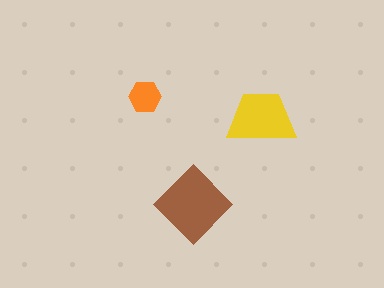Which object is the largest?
The brown diamond.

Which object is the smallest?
The orange hexagon.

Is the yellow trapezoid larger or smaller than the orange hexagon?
Larger.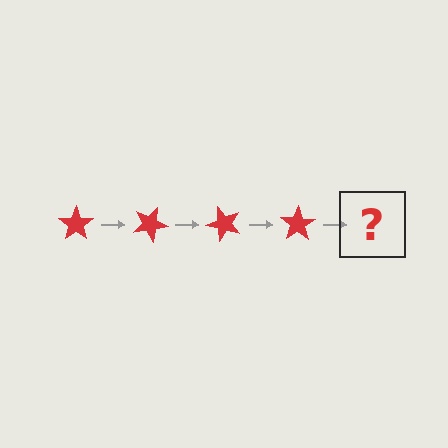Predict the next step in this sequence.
The next step is a red star rotated 100 degrees.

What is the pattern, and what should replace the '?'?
The pattern is that the star rotates 25 degrees each step. The '?' should be a red star rotated 100 degrees.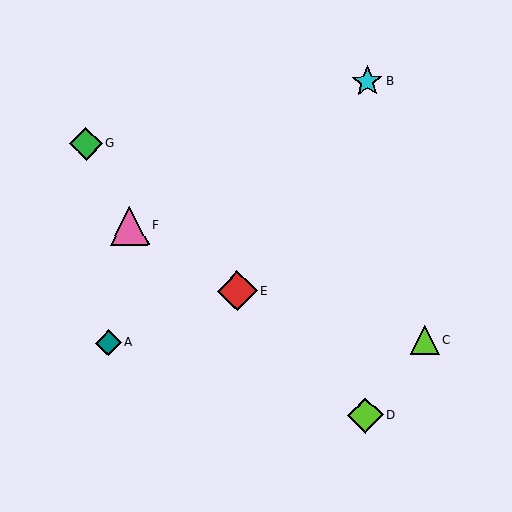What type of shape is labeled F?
Shape F is a pink triangle.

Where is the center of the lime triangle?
The center of the lime triangle is at (425, 340).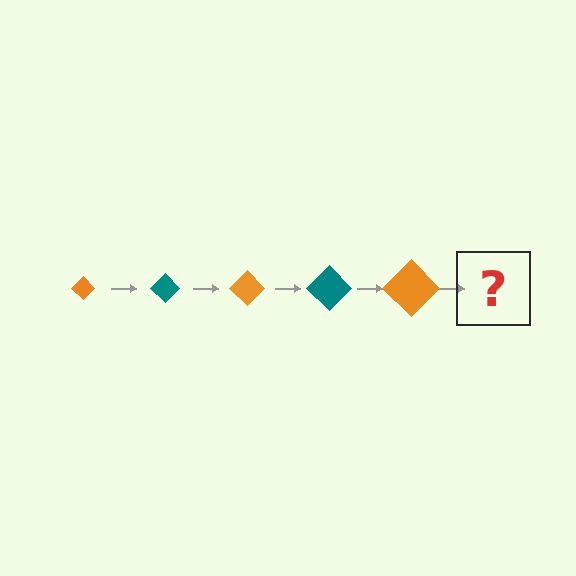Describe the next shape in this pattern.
It should be a teal diamond, larger than the previous one.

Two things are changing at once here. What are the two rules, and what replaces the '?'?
The two rules are that the diamond grows larger each step and the color cycles through orange and teal. The '?' should be a teal diamond, larger than the previous one.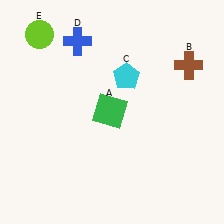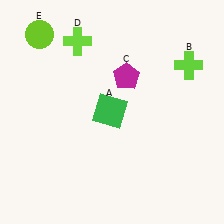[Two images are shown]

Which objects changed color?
B changed from brown to lime. C changed from cyan to magenta. D changed from blue to lime.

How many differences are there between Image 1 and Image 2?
There are 3 differences between the two images.